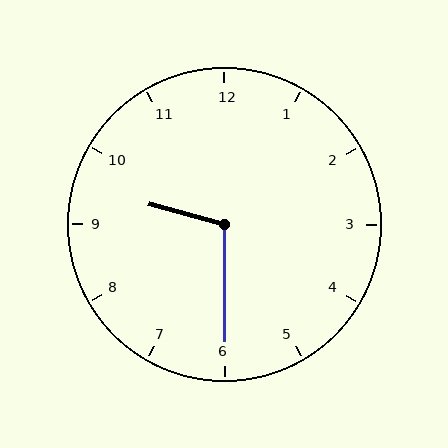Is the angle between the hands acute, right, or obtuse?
It is obtuse.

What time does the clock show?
9:30.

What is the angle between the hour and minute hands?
Approximately 105 degrees.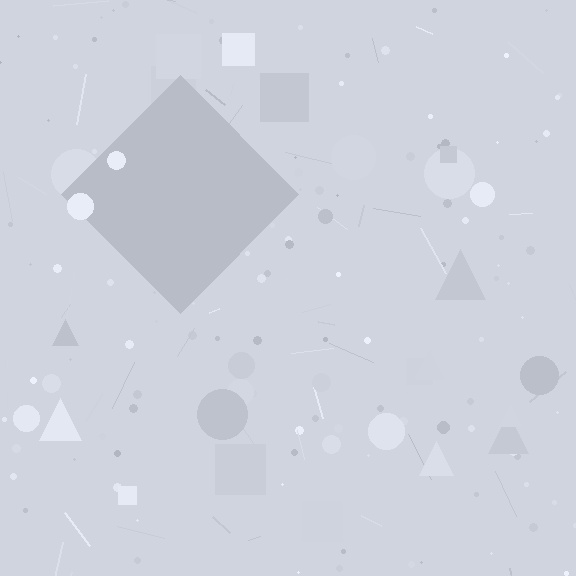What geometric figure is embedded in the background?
A diamond is embedded in the background.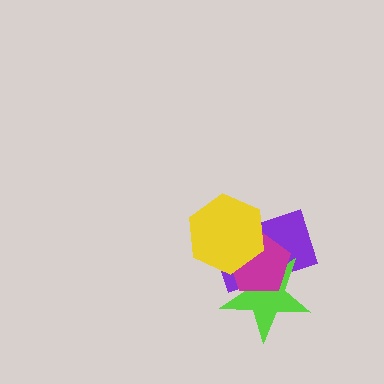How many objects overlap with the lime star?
3 objects overlap with the lime star.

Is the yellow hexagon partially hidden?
No, no other shape covers it.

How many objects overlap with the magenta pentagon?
3 objects overlap with the magenta pentagon.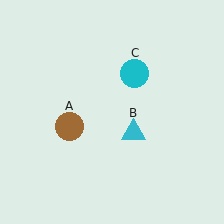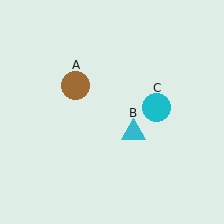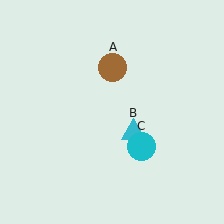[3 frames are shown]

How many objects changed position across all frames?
2 objects changed position: brown circle (object A), cyan circle (object C).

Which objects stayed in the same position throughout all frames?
Cyan triangle (object B) remained stationary.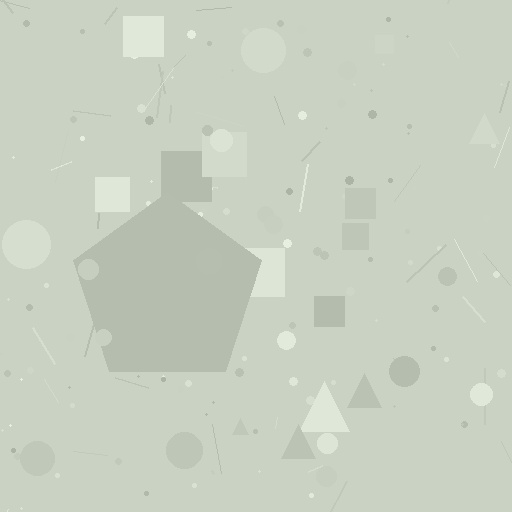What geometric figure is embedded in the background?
A pentagon is embedded in the background.